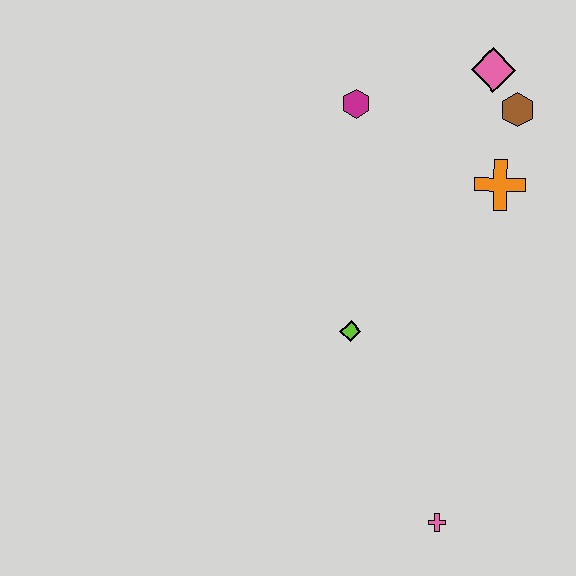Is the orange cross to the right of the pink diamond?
Yes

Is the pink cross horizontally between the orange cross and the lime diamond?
Yes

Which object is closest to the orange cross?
The brown hexagon is closest to the orange cross.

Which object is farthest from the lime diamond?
The pink diamond is farthest from the lime diamond.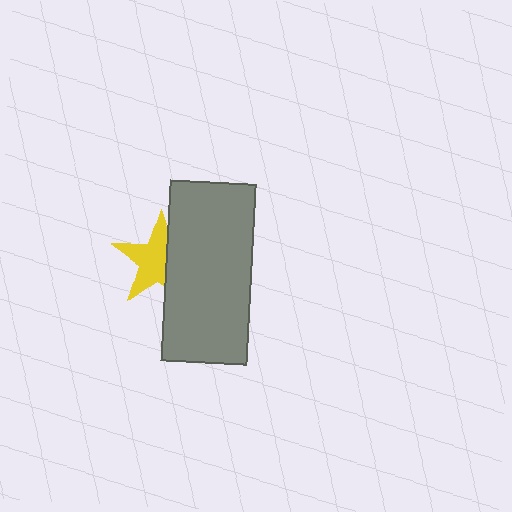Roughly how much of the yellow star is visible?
About half of it is visible (roughly 62%).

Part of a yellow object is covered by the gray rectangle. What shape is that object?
It is a star.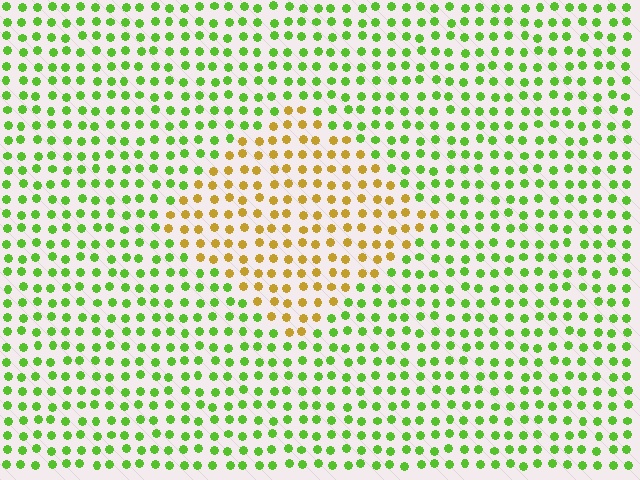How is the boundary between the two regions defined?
The boundary is defined purely by a slight shift in hue (about 58 degrees). Spacing, size, and orientation are identical on both sides.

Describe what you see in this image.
The image is filled with small lime elements in a uniform arrangement. A diamond-shaped region is visible where the elements are tinted to a slightly different hue, forming a subtle color boundary.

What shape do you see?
I see a diamond.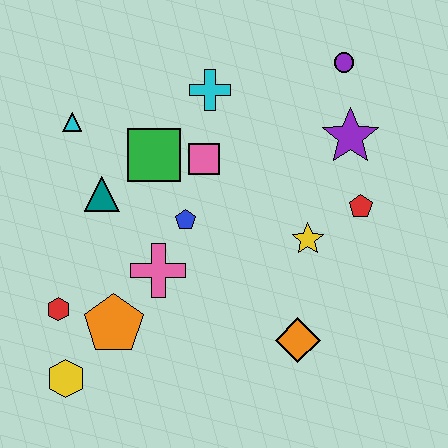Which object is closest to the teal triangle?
The green square is closest to the teal triangle.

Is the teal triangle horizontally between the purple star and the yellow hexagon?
Yes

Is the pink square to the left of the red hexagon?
No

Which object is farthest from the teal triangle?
The purple circle is farthest from the teal triangle.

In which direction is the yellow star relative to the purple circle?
The yellow star is below the purple circle.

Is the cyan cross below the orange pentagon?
No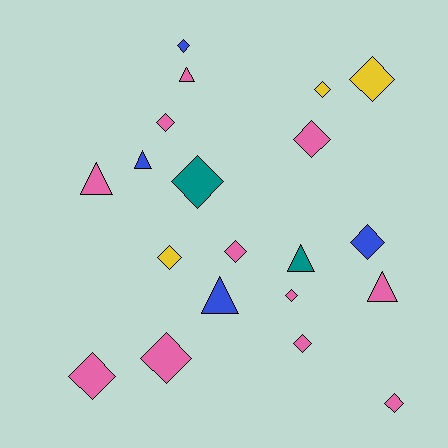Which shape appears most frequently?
Diamond, with 14 objects.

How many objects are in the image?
There are 20 objects.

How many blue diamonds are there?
There are 2 blue diamonds.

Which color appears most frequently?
Pink, with 11 objects.